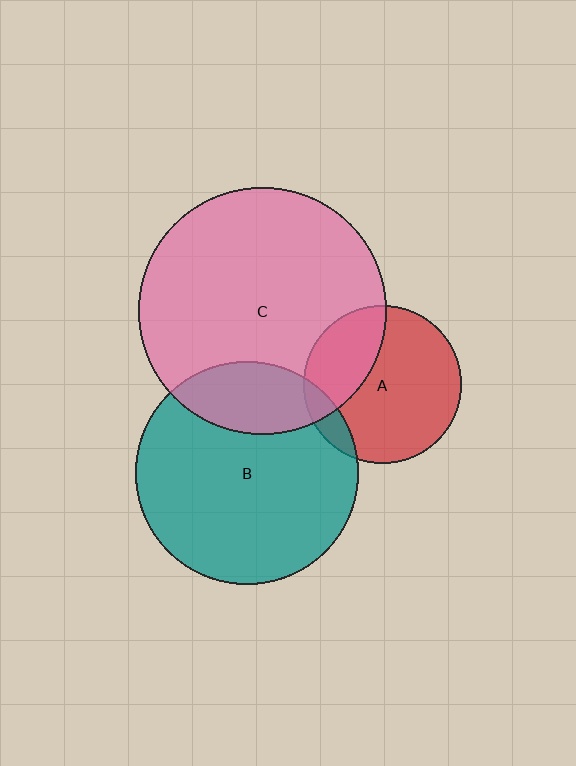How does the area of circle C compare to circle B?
Approximately 1.2 times.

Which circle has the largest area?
Circle C (pink).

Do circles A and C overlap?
Yes.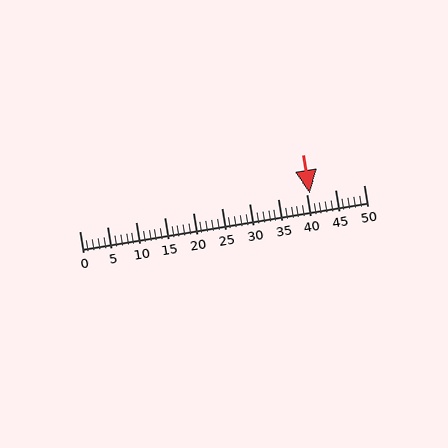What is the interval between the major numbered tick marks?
The major tick marks are spaced 5 units apart.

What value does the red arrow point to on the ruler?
The red arrow points to approximately 40.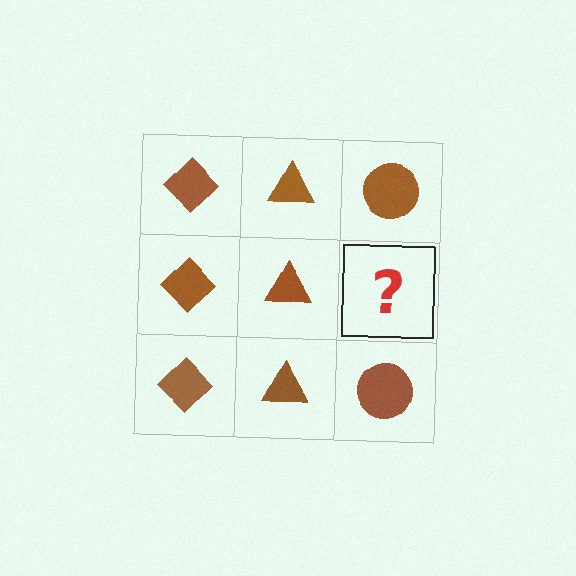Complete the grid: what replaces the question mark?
The question mark should be replaced with a brown circle.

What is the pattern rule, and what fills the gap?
The rule is that each column has a consistent shape. The gap should be filled with a brown circle.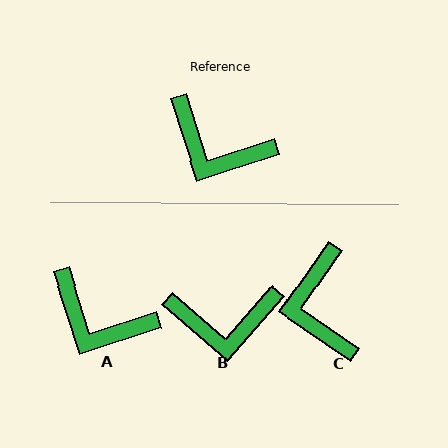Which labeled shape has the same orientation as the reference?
A.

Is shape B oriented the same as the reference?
No, it is off by about 31 degrees.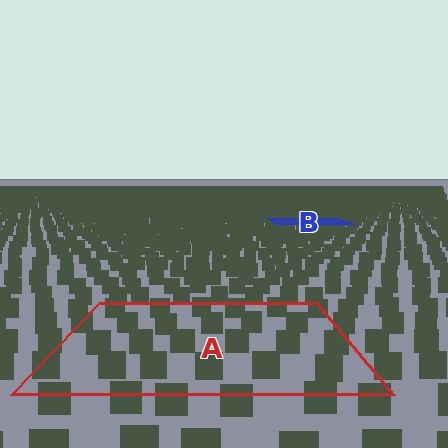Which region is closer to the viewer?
Region A is closer. The texture elements there are larger and more spread out.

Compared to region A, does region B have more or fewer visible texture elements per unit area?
Region B has more texture elements per unit area — they are packed more densely because it is farther away.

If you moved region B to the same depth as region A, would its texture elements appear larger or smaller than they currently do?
They would appear larger. At a closer depth, the same texture elements are projected at a bigger on-screen size.